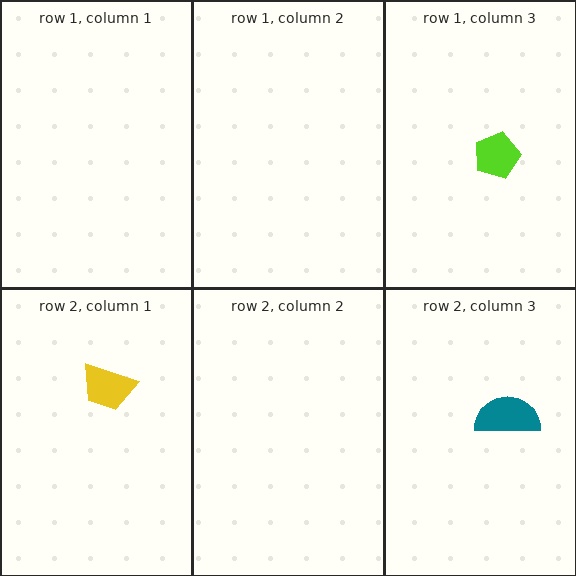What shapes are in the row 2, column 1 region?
The yellow trapezoid.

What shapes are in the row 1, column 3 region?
The lime pentagon.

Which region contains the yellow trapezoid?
The row 2, column 1 region.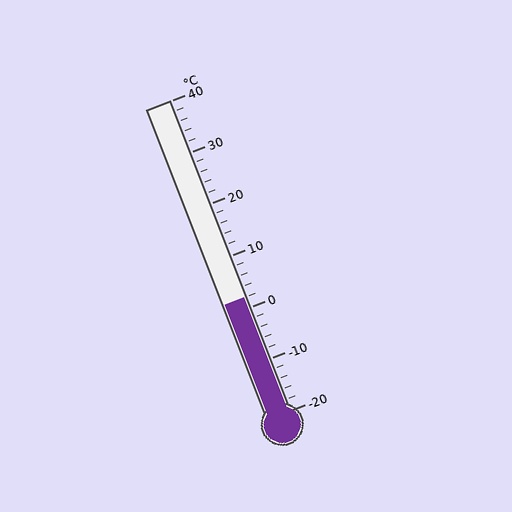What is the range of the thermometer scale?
The thermometer scale ranges from -20°C to 40°C.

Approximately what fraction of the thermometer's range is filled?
The thermometer is filled to approximately 35% of its range.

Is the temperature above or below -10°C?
The temperature is above -10°C.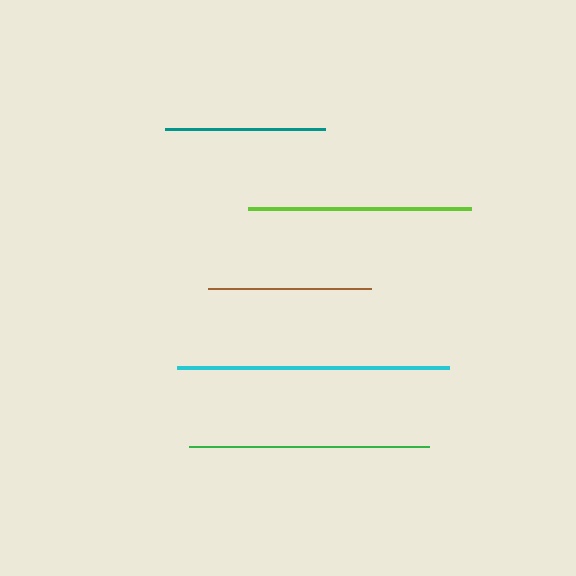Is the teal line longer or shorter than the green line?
The green line is longer than the teal line.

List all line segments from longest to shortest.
From longest to shortest: cyan, green, lime, brown, teal.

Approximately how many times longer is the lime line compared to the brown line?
The lime line is approximately 1.4 times the length of the brown line.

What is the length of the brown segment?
The brown segment is approximately 163 pixels long.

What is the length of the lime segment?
The lime segment is approximately 223 pixels long.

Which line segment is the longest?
The cyan line is the longest at approximately 272 pixels.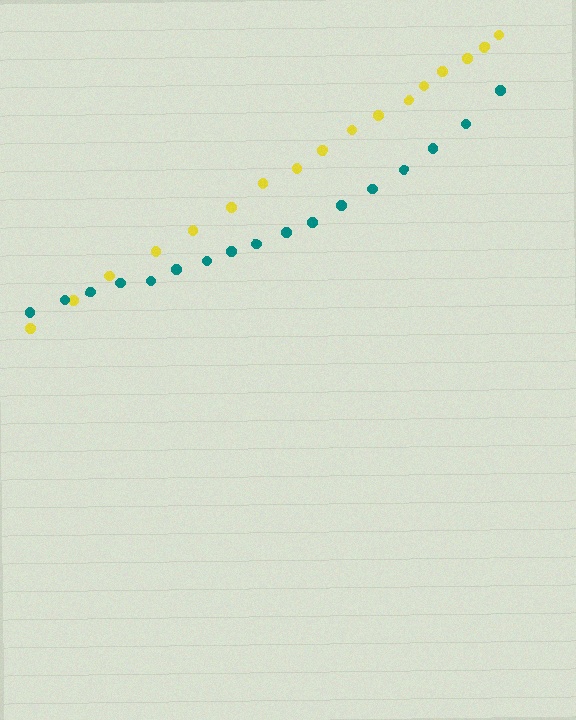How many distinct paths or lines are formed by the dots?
There are 2 distinct paths.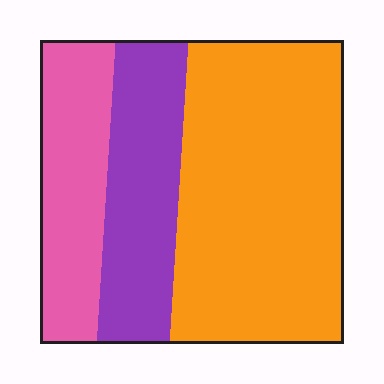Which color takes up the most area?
Orange, at roughly 55%.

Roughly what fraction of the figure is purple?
Purple takes up between a sixth and a third of the figure.